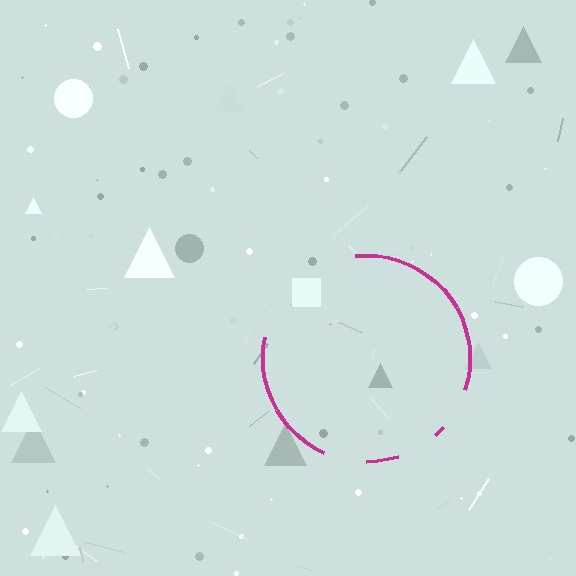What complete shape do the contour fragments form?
The contour fragments form a circle.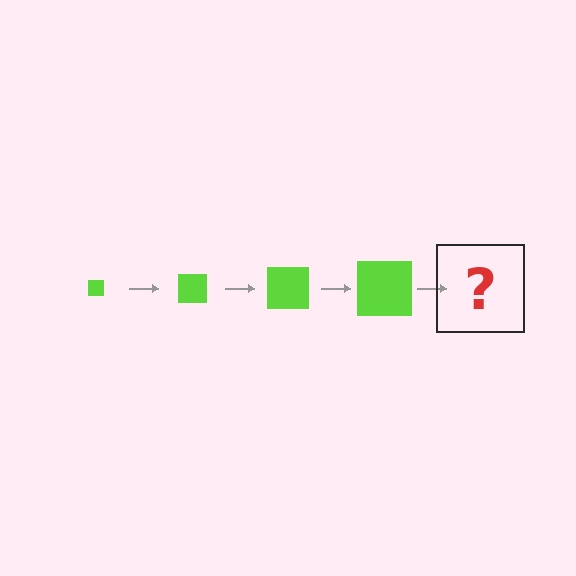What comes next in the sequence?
The next element should be a lime square, larger than the previous one.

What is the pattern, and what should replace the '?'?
The pattern is that the square gets progressively larger each step. The '?' should be a lime square, larger than the previous one.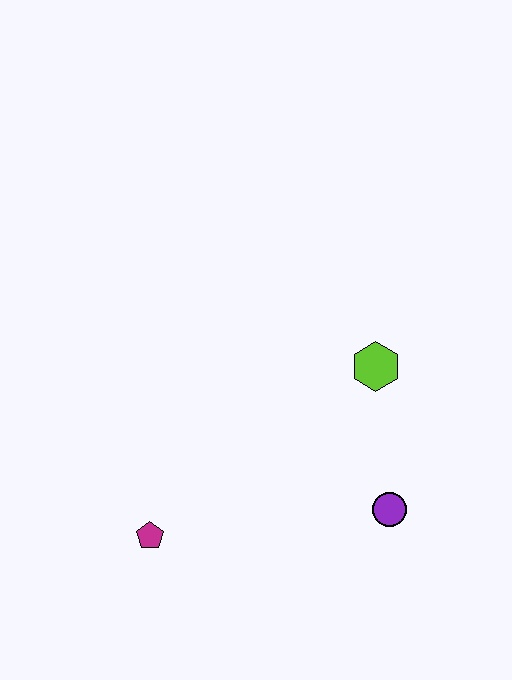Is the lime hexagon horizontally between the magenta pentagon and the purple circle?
Yes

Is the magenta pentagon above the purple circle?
No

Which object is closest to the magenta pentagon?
The purple circle is closest to the magenta pentagon.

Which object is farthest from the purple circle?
The magenta pentagon is farthest from the purple circle.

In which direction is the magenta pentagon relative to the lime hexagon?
The magenta pentagon is to the left of the lime hexagon.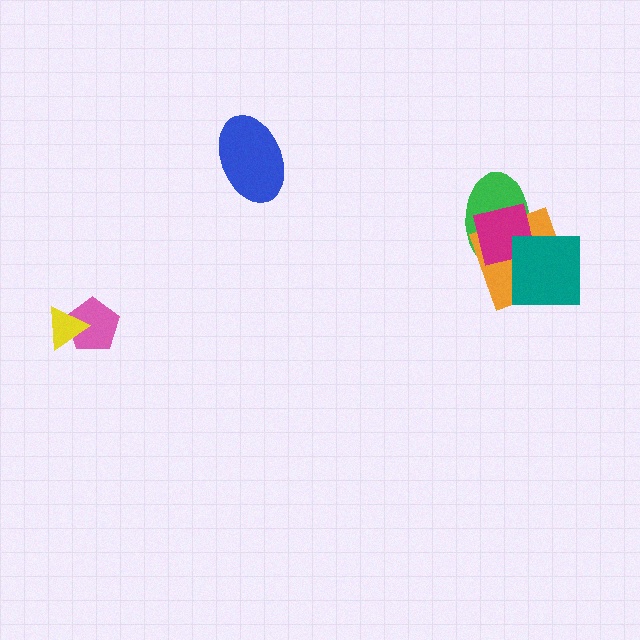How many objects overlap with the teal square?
3 objects overlap with the teal square.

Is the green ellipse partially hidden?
Yes, it is partially covered by another shape.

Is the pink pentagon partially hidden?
Yes, it is partially covered by another shape.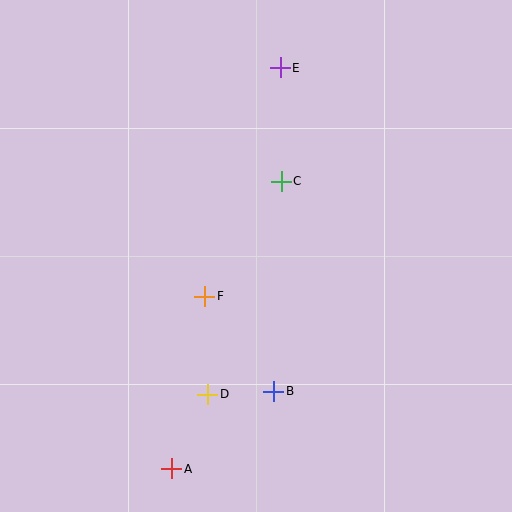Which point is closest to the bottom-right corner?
Point B is closest to the bottom-right corner.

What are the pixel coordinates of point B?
Point B is at (274, 391).